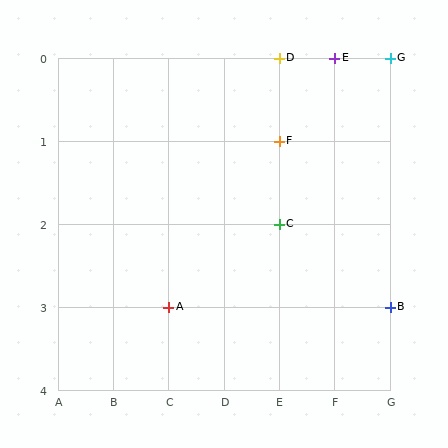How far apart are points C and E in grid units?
Points C and E are 1 column and 2 rows apart (about 2.2 grid units diagonally).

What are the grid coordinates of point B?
Point B is at grid coordinates (G, 3).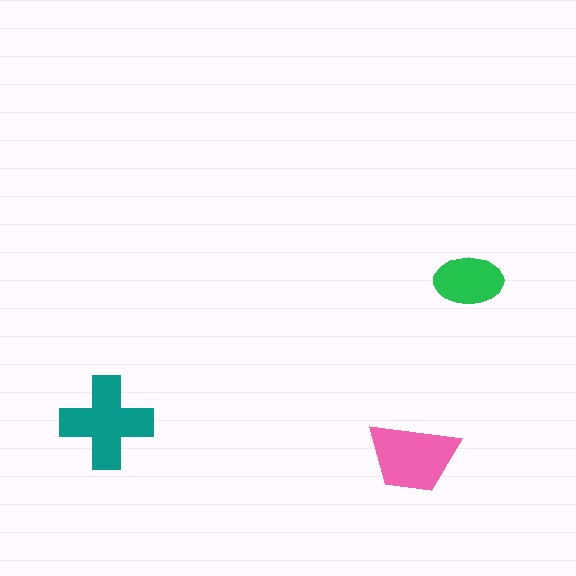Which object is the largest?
The teal cross.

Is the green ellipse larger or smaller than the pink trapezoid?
Smaller.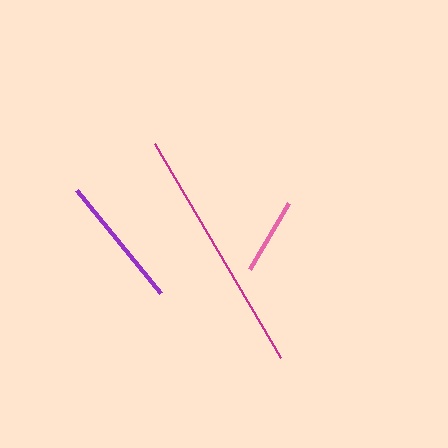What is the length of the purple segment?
The purple segment is approximately 133 pixels long.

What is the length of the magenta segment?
The magenta segment is approximately 248 pixels long.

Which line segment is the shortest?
The pink line is the shortest at approximately 76 pixels.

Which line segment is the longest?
The magenta line is the longest at approximately 248 pixels.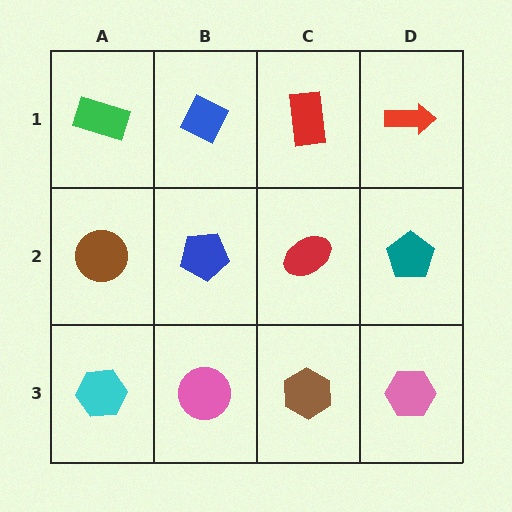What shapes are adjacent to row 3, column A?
A brown circle (row 2, column A), a pink circle (row 3, column B).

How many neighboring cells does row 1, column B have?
3.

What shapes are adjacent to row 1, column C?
A red ellipse (row 2, column C), a blue diamond (row 1, column B), a red arrow (row 1, column D).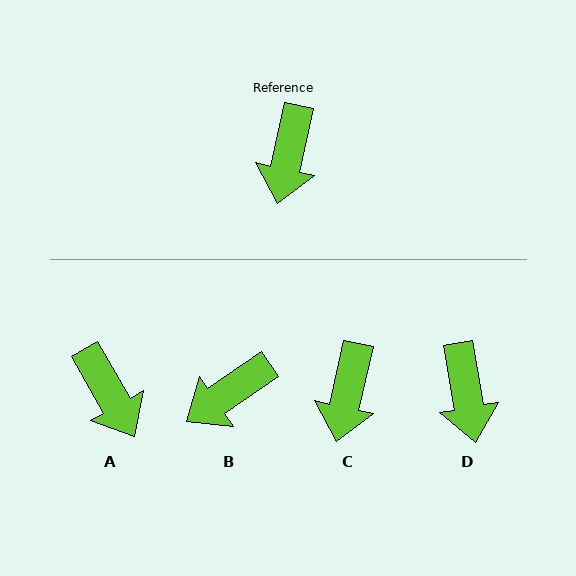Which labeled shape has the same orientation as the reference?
C.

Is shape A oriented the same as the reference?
No, it is off by about 42 degrees.